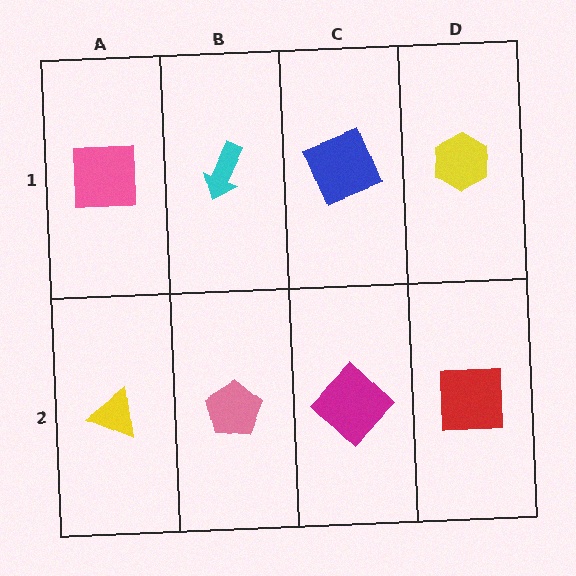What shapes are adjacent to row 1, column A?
A yellow triangle (row 2, column A), a cyan arrow (row 1, column B).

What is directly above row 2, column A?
A pink square.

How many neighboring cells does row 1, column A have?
2.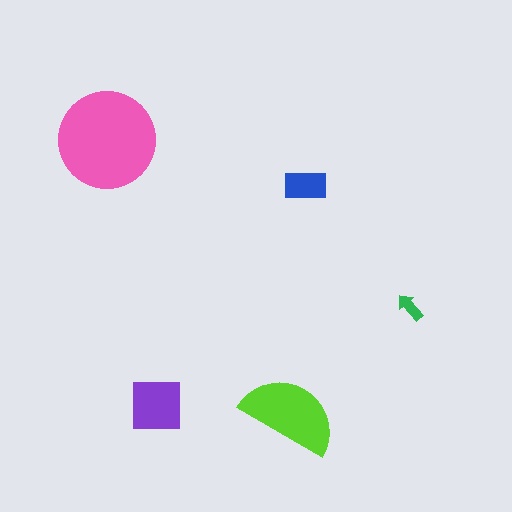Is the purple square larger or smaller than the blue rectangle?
Larger.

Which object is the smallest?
The green arrow.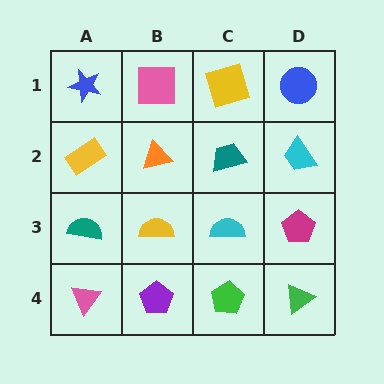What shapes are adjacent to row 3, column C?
A teal trapezoid (row 2, column C), a green pentagon (row 4, column C), a yellow semicircle (row 3, column B), a magenta pentagon (row 3, column D).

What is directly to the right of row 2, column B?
A teal trapezoid.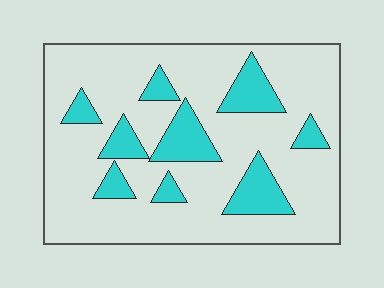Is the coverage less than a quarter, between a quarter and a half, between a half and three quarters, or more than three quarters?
Less than a quarter.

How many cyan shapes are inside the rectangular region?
9.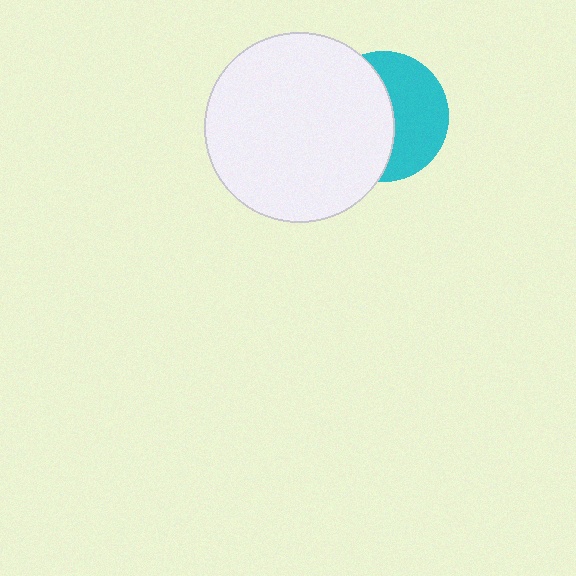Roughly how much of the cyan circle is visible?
About half of it is visible (roughly 47%).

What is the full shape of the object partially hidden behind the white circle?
The partially hidden object is a cyan circle.